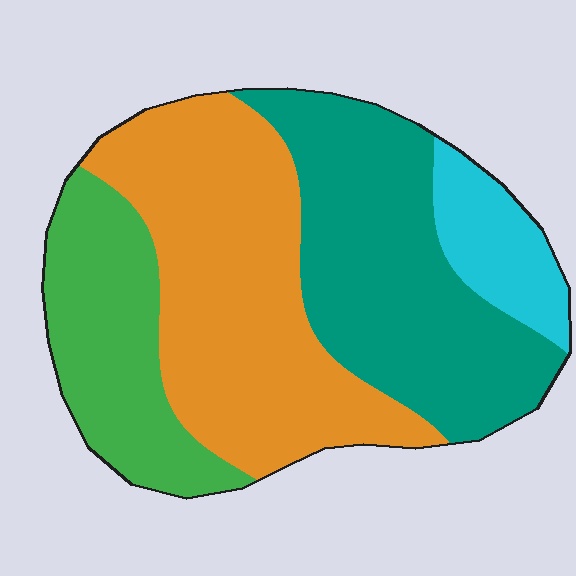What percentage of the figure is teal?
Teal covers roughly 35% of the figure.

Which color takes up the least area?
Cyan, at roughly 10%.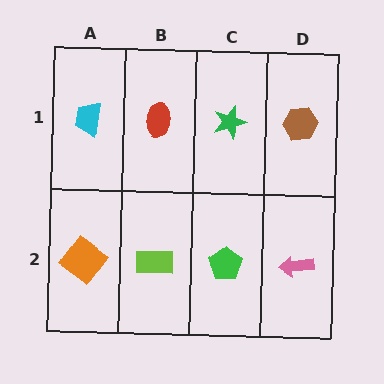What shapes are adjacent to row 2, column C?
A green star (row 1, column C), a lime rectangle (row 2, column B), a pink arrow (row 2, column D).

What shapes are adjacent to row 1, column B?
A lime rectangle (row 2, column B), a cyan trapezoid (row 1, column A), a green star (row 1, column C).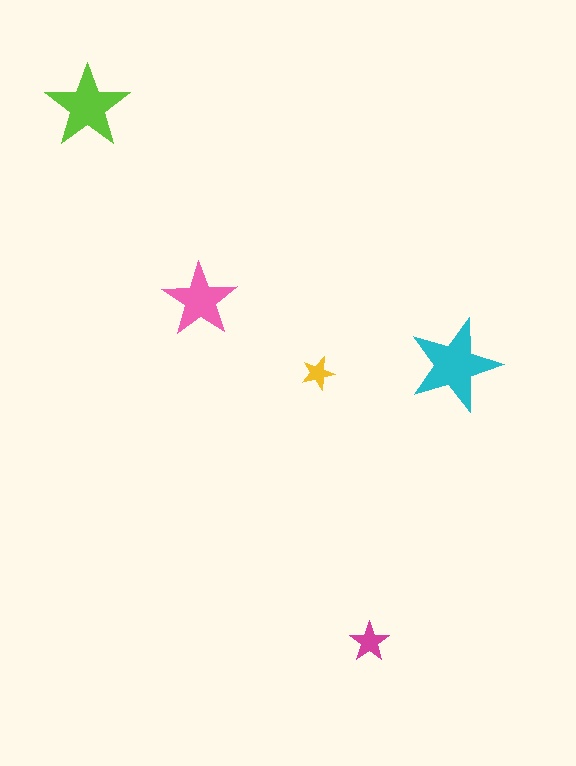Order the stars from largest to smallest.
the cyan one, the lime one, the pink one, the magenta one, the yellow one.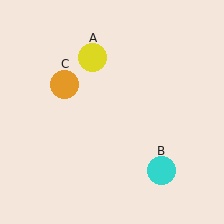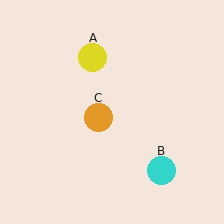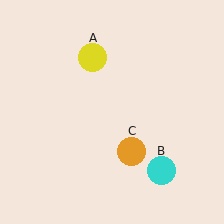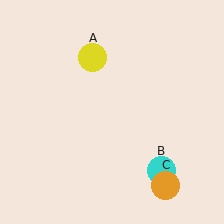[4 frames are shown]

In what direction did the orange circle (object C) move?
The orange circle (object C) moved down and to the right.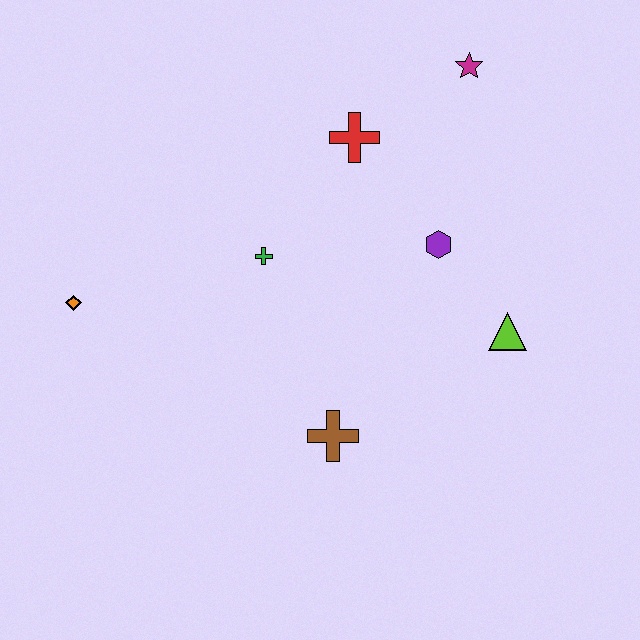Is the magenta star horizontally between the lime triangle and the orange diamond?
Yes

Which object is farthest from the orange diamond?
The magenta star is farthest from the orange diamond.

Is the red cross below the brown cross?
No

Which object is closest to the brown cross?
The green cross is closest to the brown cross.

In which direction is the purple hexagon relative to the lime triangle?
The purple hexagon is above the lime triangle.